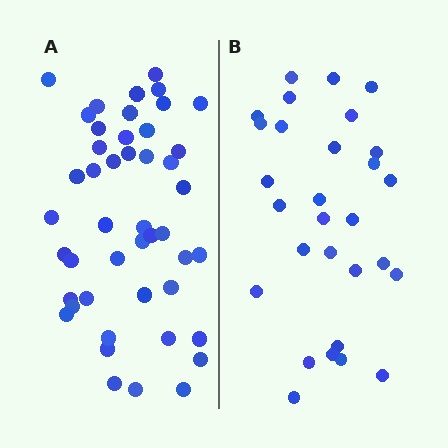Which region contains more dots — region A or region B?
Region A (the left region) has more dots.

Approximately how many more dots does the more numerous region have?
Region A has approximately 15 more dots than region B.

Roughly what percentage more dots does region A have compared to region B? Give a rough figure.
About 60% more.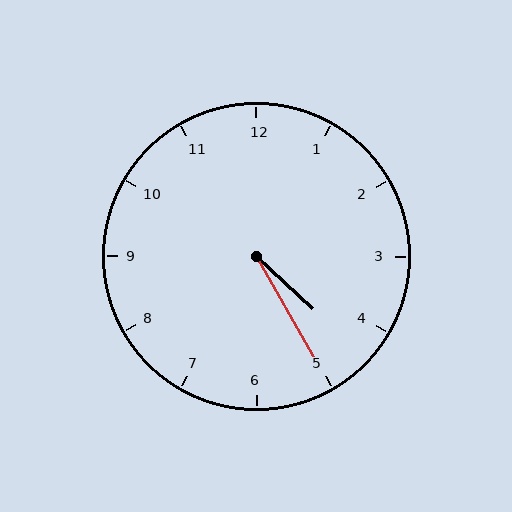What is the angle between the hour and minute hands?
Approximately 18 degrees.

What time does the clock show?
4:25.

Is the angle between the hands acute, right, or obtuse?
It is acute.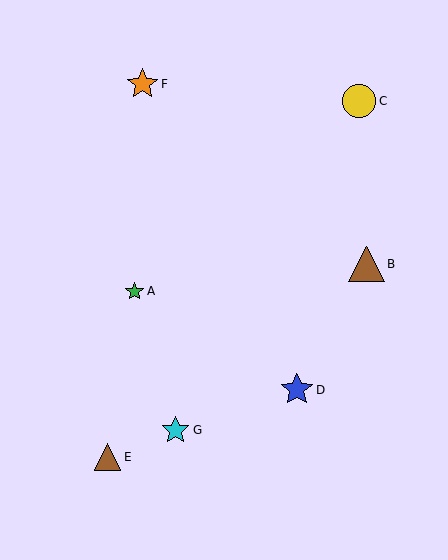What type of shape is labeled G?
Shape G is a cyan star.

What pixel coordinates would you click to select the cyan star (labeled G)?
Click at (176, 430) to select the cyan star G.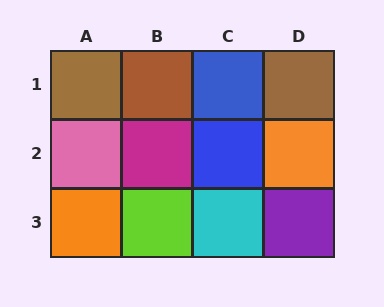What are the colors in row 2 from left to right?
Pink, magenta, blue, orange.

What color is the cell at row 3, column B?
Lime.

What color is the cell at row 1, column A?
Brown.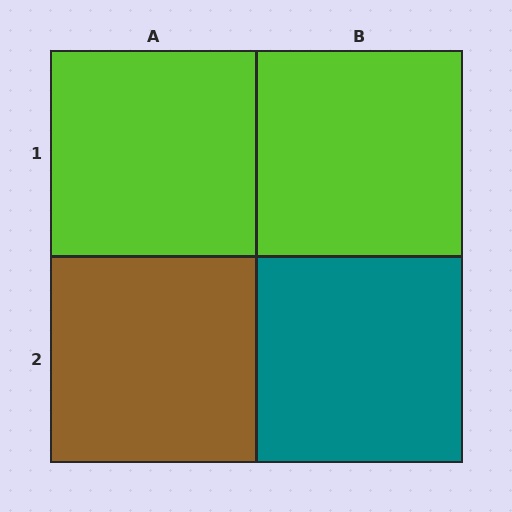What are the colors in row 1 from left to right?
Lime, lime.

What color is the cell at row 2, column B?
Teal.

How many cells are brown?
1 cell is brown.